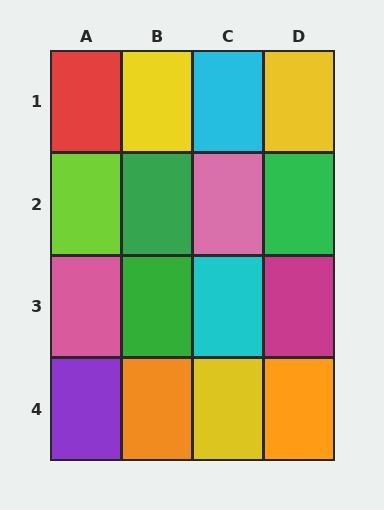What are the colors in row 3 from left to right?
Pink, green, cyan, magenta.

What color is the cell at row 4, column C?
Yellow.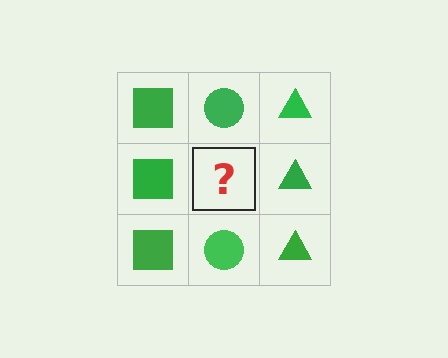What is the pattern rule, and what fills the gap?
The rule is that each column has a consistent shape. The gap should be filled with a green circle.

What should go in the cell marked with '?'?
The missing cell should contain a green circle.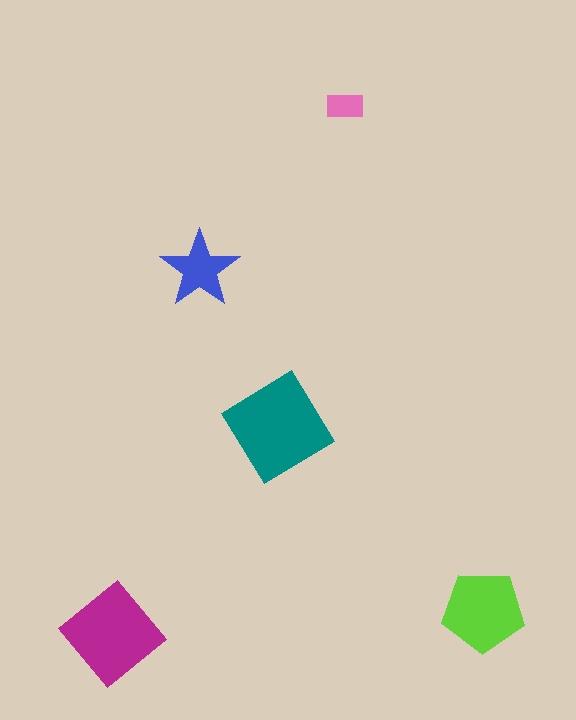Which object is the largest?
The teal diamond.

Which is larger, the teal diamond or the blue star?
The teal diamond.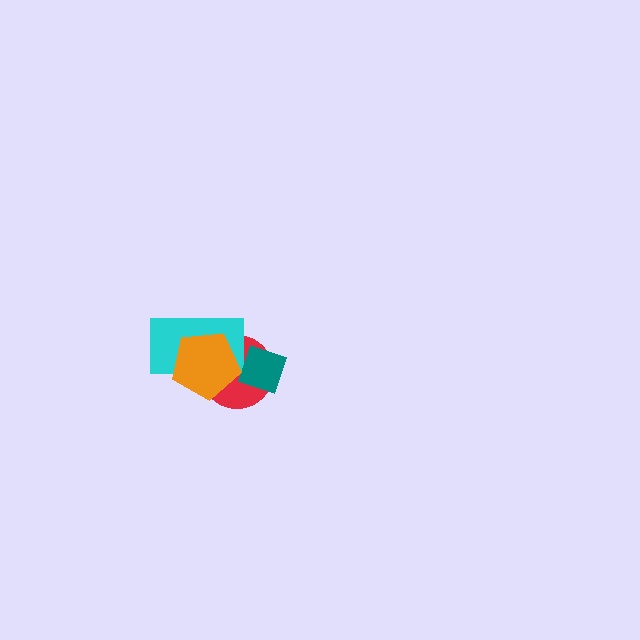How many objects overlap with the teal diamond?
1 object overlaps with the teal diamond.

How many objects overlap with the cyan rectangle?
2 objects overlap with the cyan rectangle.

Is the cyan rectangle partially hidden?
Yes, it is partially covered by another shape.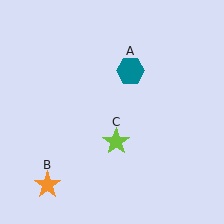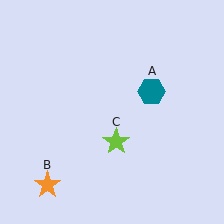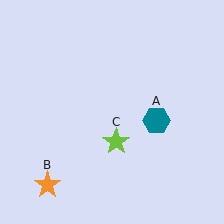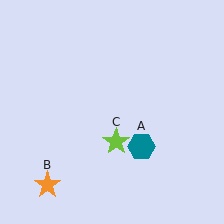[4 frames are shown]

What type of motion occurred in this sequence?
The teal hexagon (object A) rotated clockwise around the center of the scene.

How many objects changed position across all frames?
1 object changed position: teal hexagon (object A).